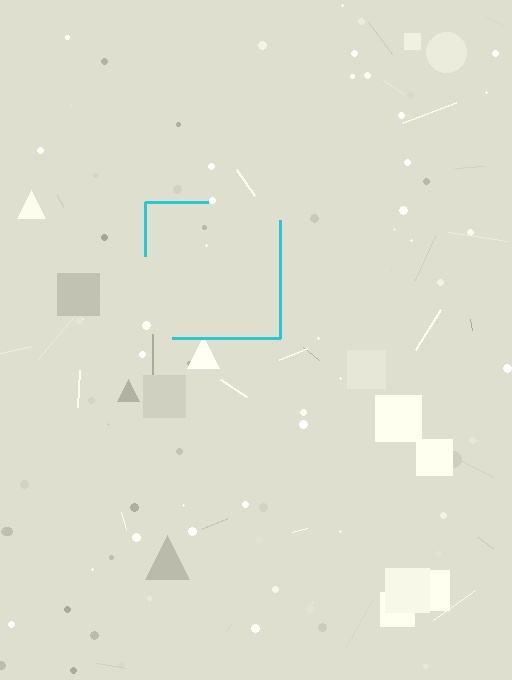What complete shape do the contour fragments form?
The contour fragments form a square.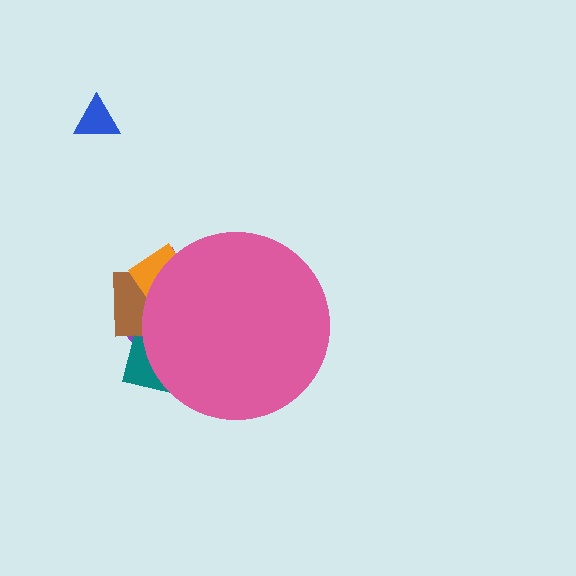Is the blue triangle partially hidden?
No, the blue triangle is fully visible.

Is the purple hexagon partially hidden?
Yes, the purple hexagon is partially hidden behind the pink circle.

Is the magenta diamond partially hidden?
Yes, the magenta diamond is partially hidden behind the pink circle.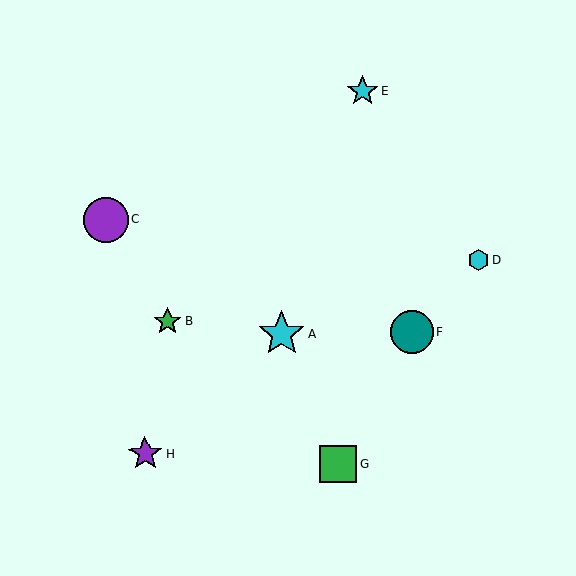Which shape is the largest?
The cyan star (labeled A) is the largest.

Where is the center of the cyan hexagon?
The center of the cyan hexagon is at (478, 260).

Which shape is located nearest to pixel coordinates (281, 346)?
The cyan star (labeled A) at (282, 334) is nearest to that location.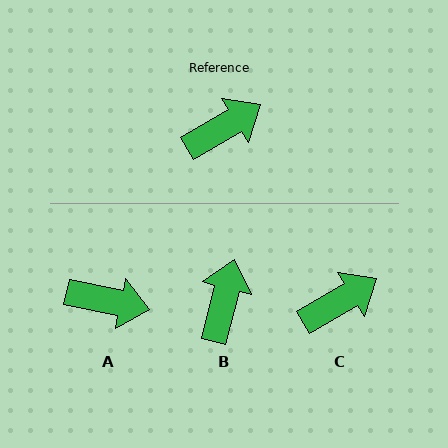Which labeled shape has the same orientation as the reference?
C.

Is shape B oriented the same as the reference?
No, it is off by about 45 degrees.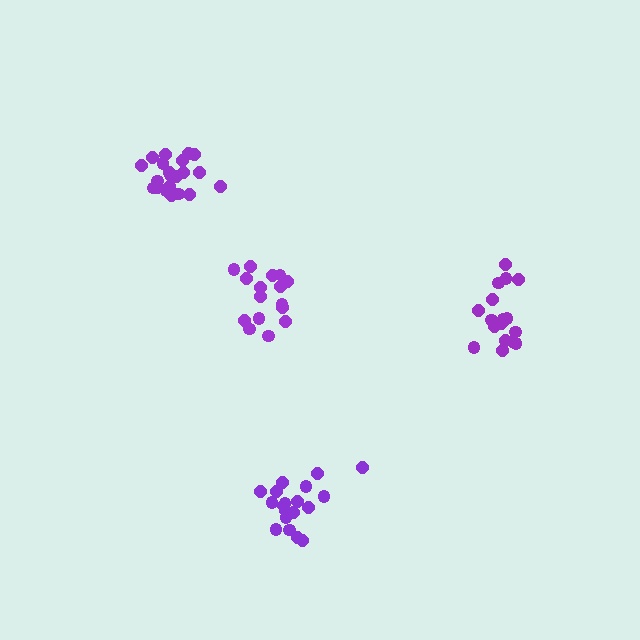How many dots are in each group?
Group 1: 16 dots, Group 2: 20 dots, Group 3: 17 dots, Group 4: 21 dots (74 total).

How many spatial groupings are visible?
There are 4 spatial groupings.